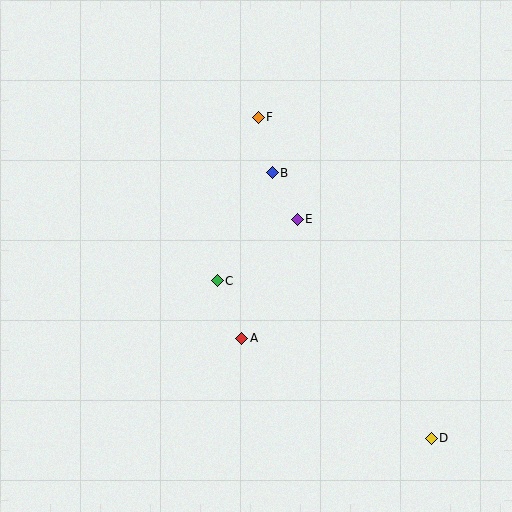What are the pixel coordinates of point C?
Point C is at (217, 281).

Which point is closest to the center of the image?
Point C at (217, 281) is closest to the center.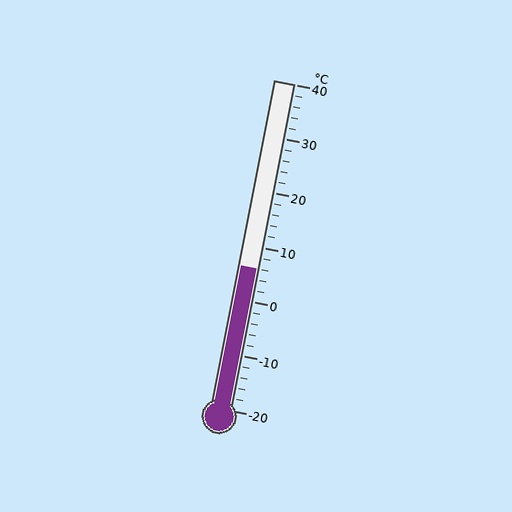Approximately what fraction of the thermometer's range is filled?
The thermometer is filled to approximately 45% of its range.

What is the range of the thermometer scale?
The thermometer scale ranges from -20°C to 40°C.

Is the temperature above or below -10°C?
The temperature is above -10°C.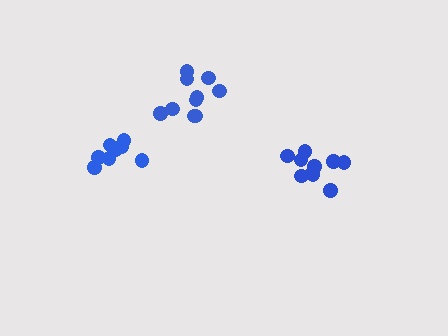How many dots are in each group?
Group 1: 10 dots, Group 2: 8 dots, Group 3: 10 dots (28 total).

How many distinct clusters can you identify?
There are 3 distinct clusters.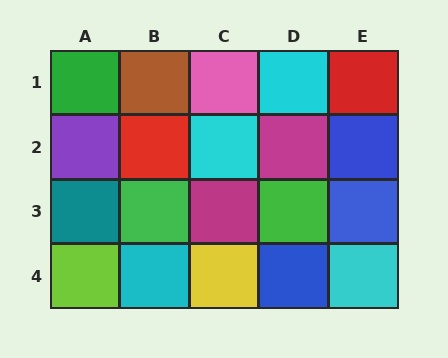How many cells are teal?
1 cell is teal.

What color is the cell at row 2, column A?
Purple.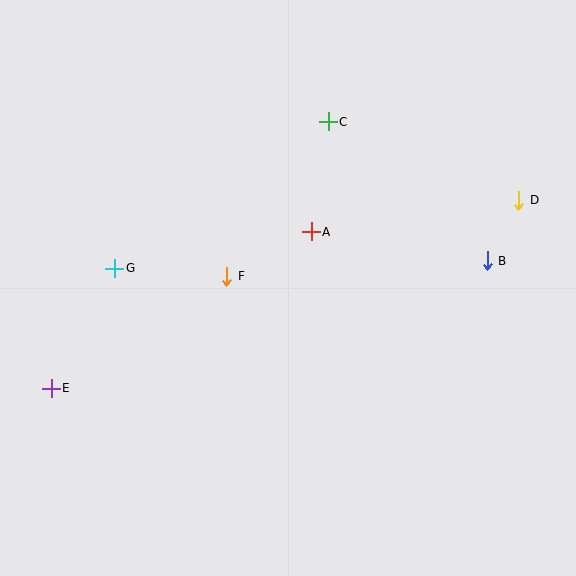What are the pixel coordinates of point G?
Point G is at (115, 268).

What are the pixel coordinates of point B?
Point B is at (487, 261).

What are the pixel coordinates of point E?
Point E is at (51, 388).